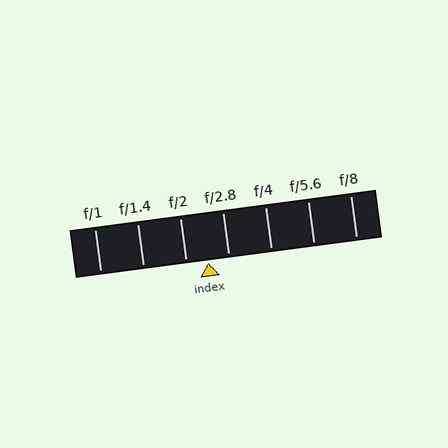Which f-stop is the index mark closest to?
The index mark is closest to f/2.8.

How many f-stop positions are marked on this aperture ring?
There are 7 f-stop positions marked.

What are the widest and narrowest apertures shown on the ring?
The widest aperture shown is f/1 and the narrowest is f/8.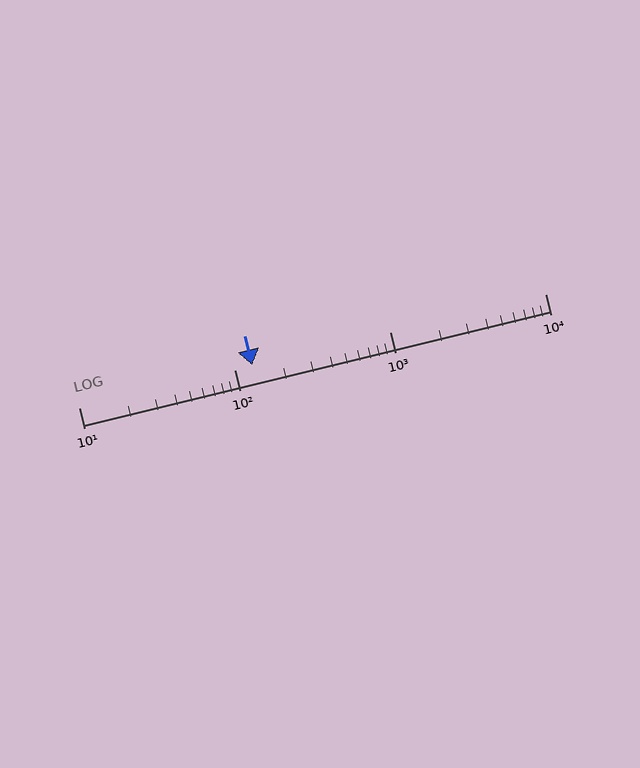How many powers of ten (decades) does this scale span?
The scale spans 3 decades, from 10 to 10000.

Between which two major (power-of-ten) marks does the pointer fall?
The pointer is between 100 and 1000.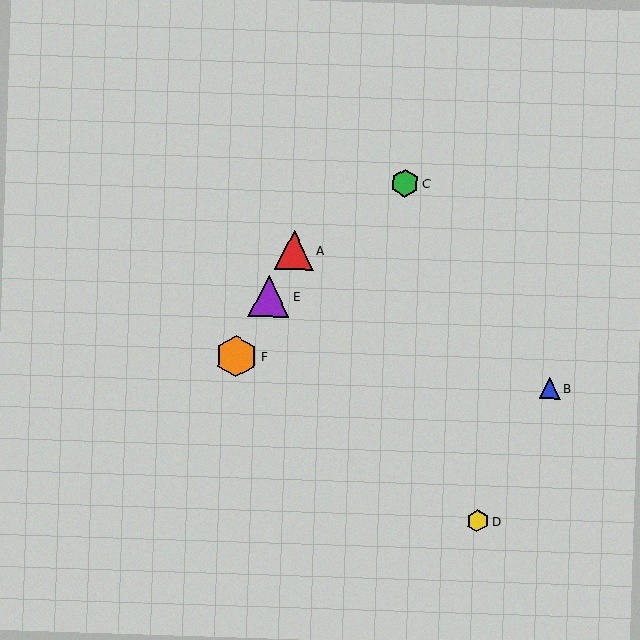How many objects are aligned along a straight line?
3 objects (A, E, F) are aligned along a straight line.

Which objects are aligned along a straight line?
Objects A, E, F are aligned along a straight line.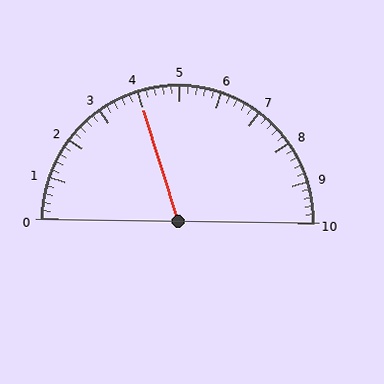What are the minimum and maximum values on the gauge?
The gauge ranges from 0 to 10.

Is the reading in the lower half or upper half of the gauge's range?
The reading is in the lower half of the range (0 to 10).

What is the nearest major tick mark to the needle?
The nearest major tick mark is 4.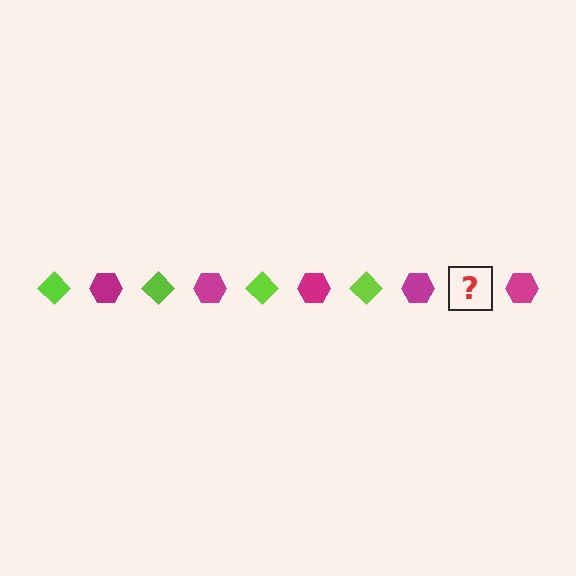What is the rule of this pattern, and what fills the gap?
The rule is that the pattern alternates between lime diamond and magenta hexagon. The gap should be filled with a lime diamond.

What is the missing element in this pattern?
The missing element is a lime diamond.